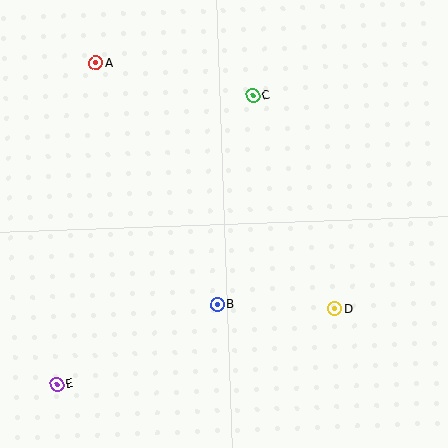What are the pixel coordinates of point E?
Point E is at (57, 384).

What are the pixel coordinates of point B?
Point B is at (217, 305).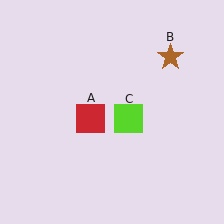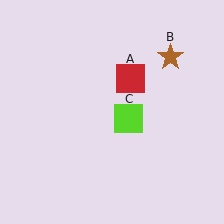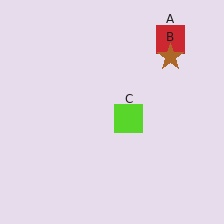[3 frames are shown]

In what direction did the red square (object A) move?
The red square (object A) moved up and to the right.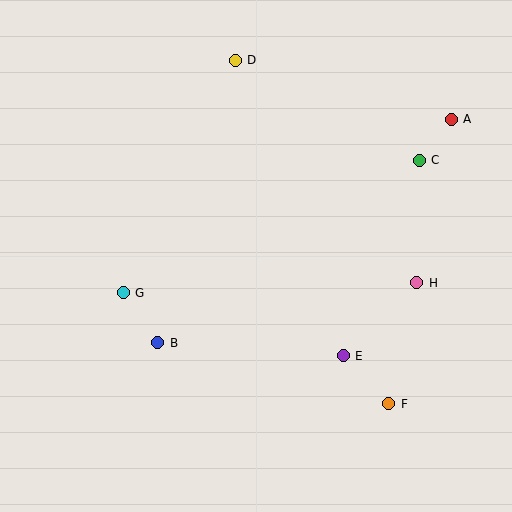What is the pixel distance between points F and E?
The distance between F and E is 66 pixels.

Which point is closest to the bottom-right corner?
Point F is closest to the bottom-right corner.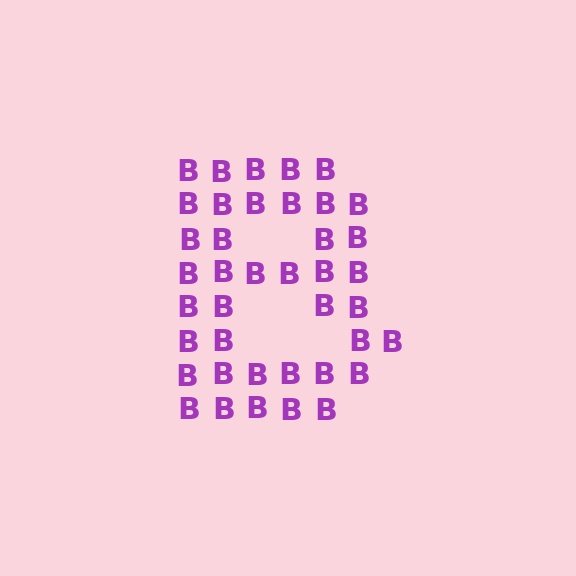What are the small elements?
The small elements are letter B's.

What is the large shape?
The large shape is the letter B.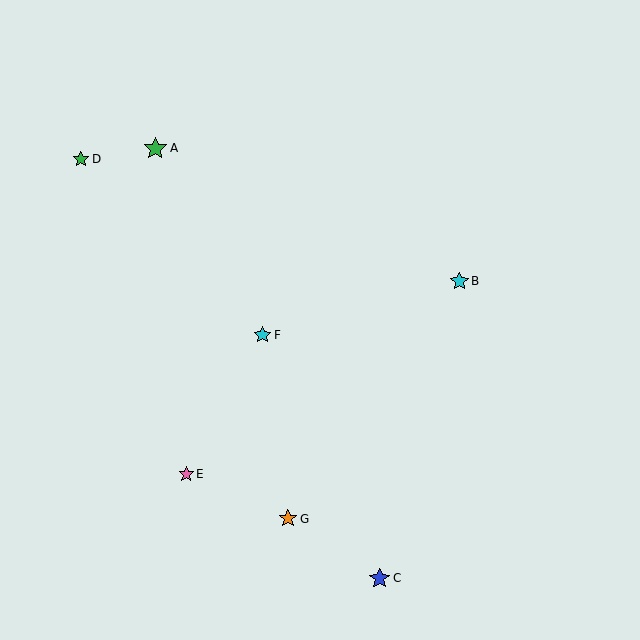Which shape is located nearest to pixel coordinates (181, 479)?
The pink star (labeled E) at (186, 474) is nearest to that location.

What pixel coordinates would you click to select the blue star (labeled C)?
Click at (379, 578) to select the blue star C.